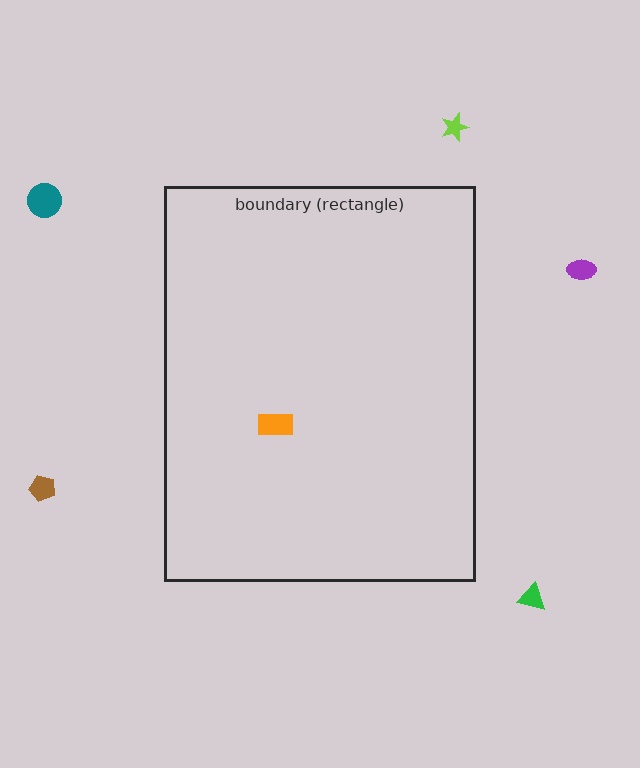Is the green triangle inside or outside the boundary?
Outside.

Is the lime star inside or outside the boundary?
Outside.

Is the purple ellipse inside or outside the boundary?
Outside.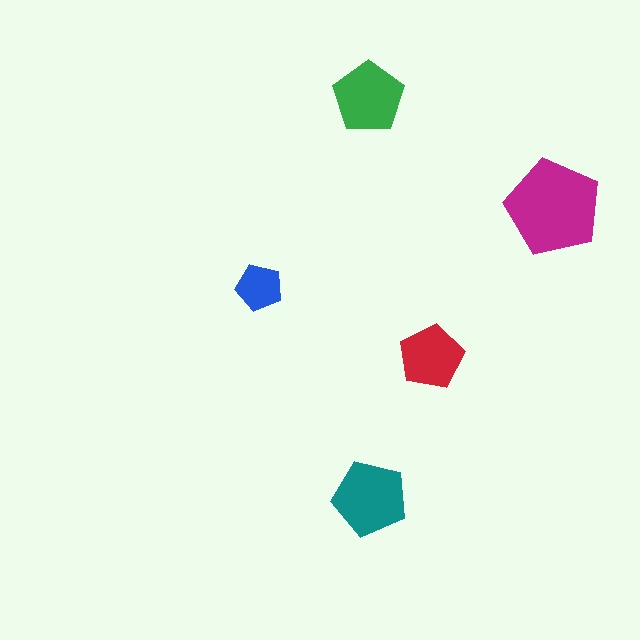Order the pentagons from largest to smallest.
the magenta one, the teal one, the green one, the red one, the blue one.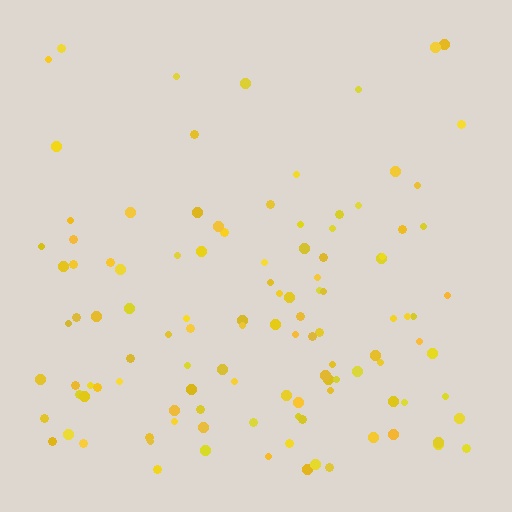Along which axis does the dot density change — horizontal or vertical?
Vertical.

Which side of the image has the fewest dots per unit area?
The top.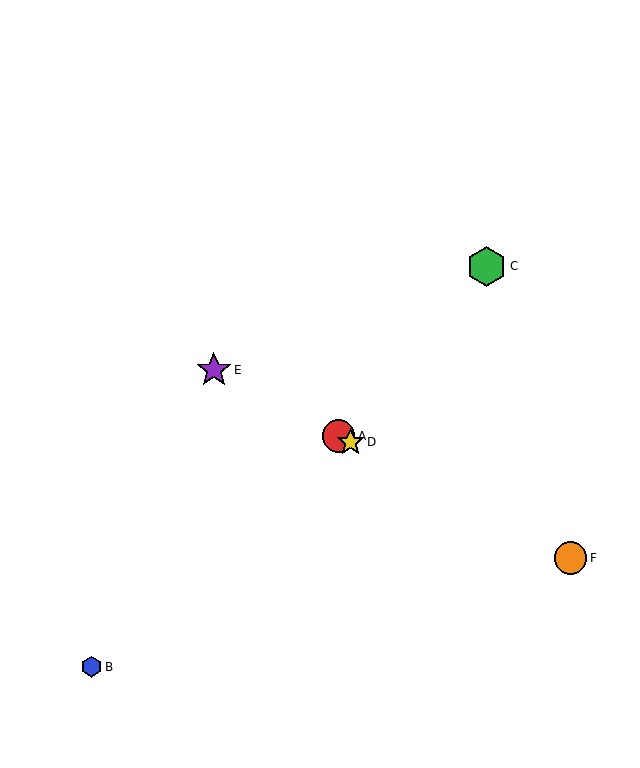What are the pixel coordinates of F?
Object F is at (570, 558).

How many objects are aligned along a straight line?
4 objects (A, D, E, F) are aligned along a straight line.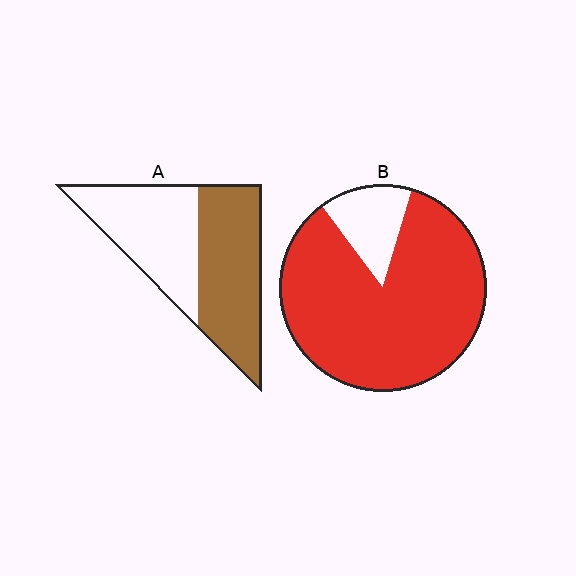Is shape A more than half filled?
Roughly half.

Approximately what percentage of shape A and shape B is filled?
A is approximately 50% and B is approximately 85%.